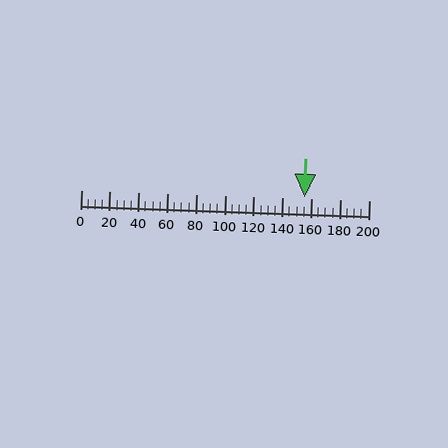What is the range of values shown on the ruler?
The ruler shows values from 0 to 200.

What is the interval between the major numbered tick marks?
The major tick marks are spaced 20 units apart.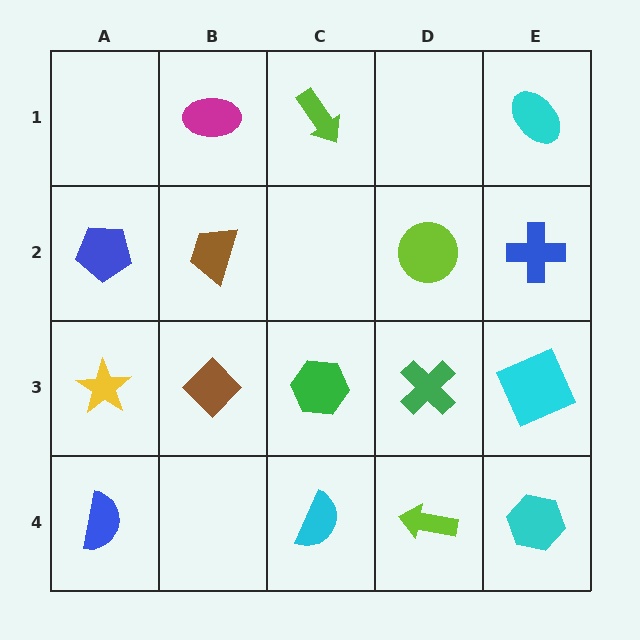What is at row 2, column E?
A blue cross.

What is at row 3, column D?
A green cross.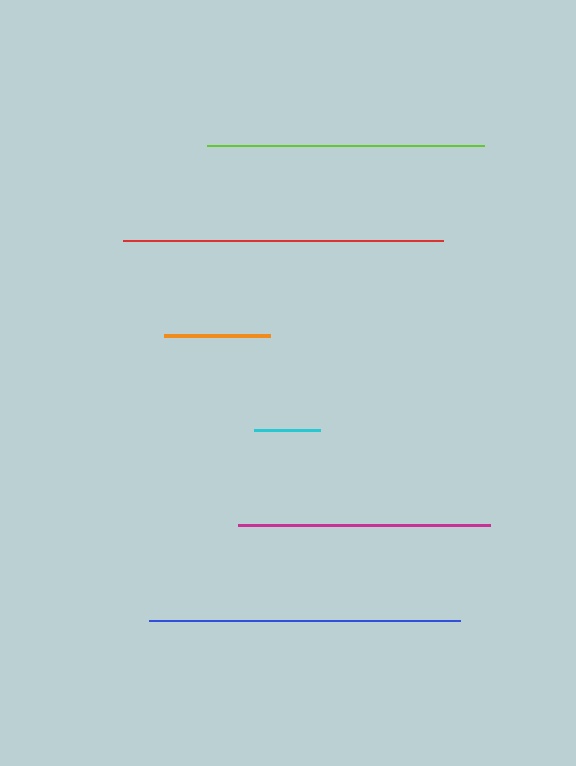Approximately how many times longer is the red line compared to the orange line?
The red line is approximately 3.0 times the length of the orange line.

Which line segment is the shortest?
The cyan line is the shortest at approximately 66 pixels.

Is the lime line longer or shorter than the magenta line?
The lime line is longer than the magenta line.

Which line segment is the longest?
The red line is the longest at approximately 320 pixels.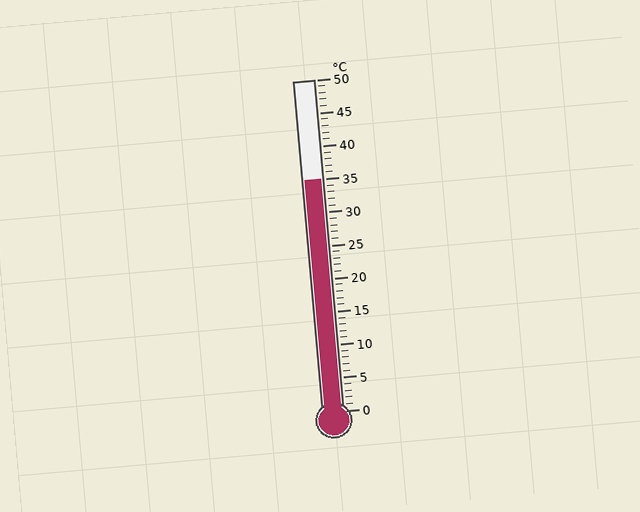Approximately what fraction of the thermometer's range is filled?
The thermometer is filled to approximately 70% of its range.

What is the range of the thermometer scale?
The thermometer scale ranges from 0°C to 50°C.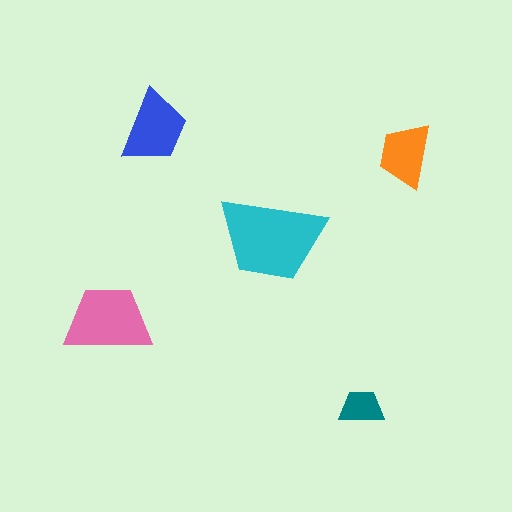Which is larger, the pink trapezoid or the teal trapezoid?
The pink one.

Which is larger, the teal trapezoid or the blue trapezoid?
The blue one.